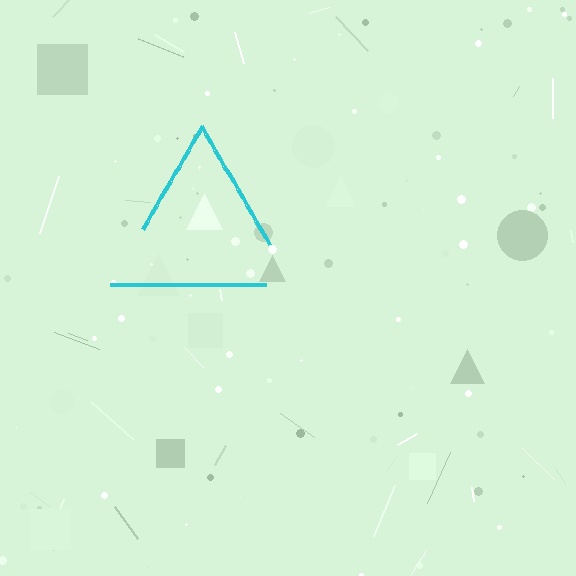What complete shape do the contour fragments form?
The contour fragments form a triangle.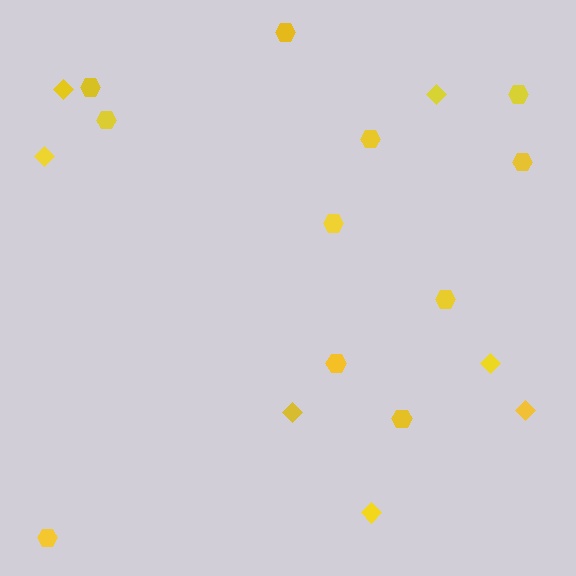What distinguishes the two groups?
There are 2 groups: one group of hexagons (11) and one group of diamonds (7).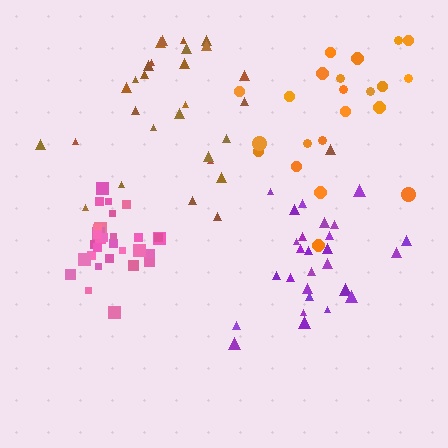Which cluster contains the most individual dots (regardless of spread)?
Pink (30).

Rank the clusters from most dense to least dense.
pink, purple, orange, brown.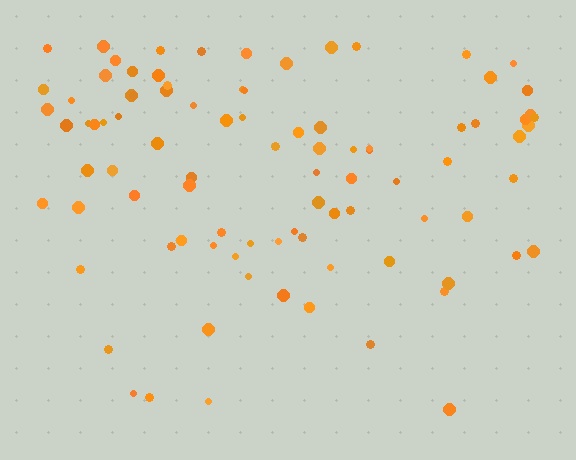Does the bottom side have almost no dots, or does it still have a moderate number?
Still a moderate number, just noticeably fewer than the top.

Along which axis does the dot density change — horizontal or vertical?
Vertical.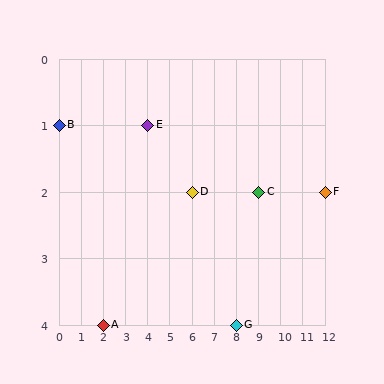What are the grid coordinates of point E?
Point E is at grid coordinates (4, 1).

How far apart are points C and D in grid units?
Points C and D are 3 columns apart.